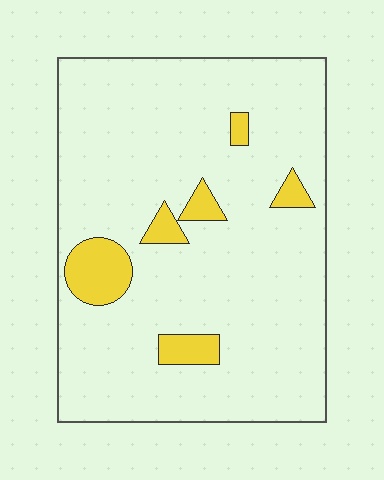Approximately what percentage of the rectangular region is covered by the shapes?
Approximately 10%.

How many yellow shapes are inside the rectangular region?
6.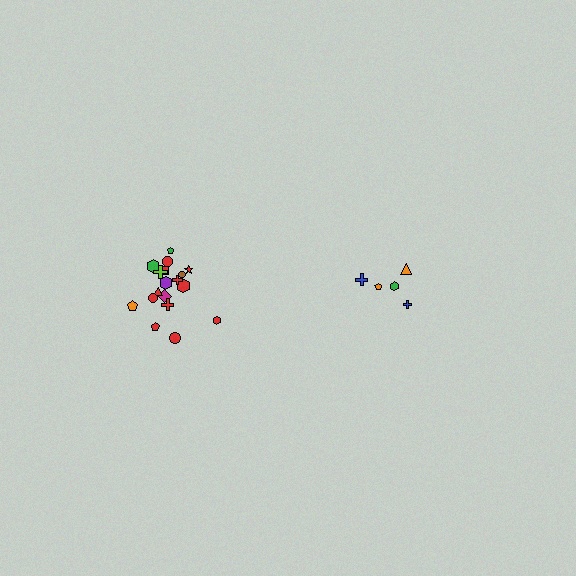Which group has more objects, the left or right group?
The left group.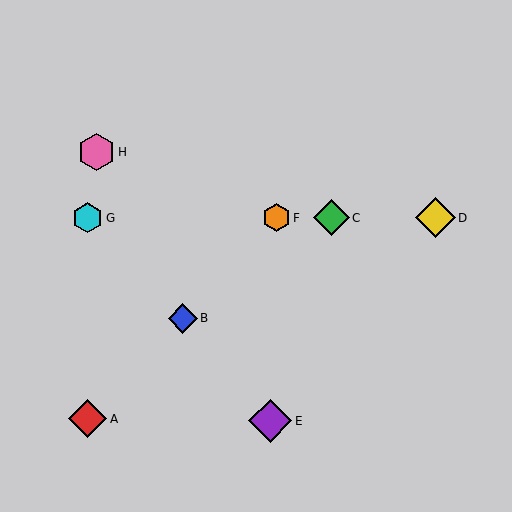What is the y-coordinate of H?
Object H is at y≈152.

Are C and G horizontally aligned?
Yes, both are at y≈218.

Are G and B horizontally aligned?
No, G is at y≈218 and B is at y≈318.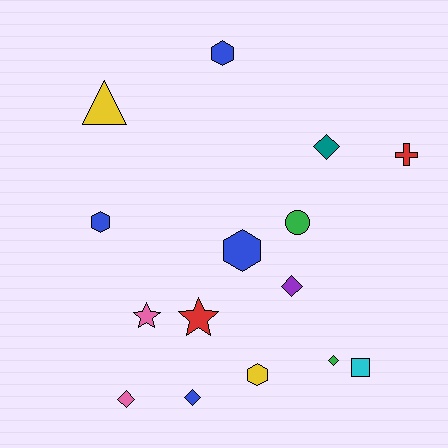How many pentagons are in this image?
There are no pentagons.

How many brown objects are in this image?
There are no brown objects.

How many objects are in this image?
There are 15 objects.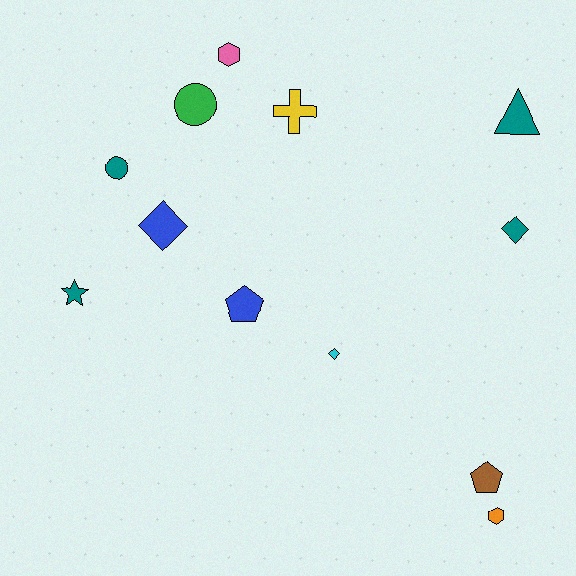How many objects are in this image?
There are 12 objects.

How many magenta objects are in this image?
There are no magenta objects.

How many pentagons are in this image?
There are 2 pentagons.